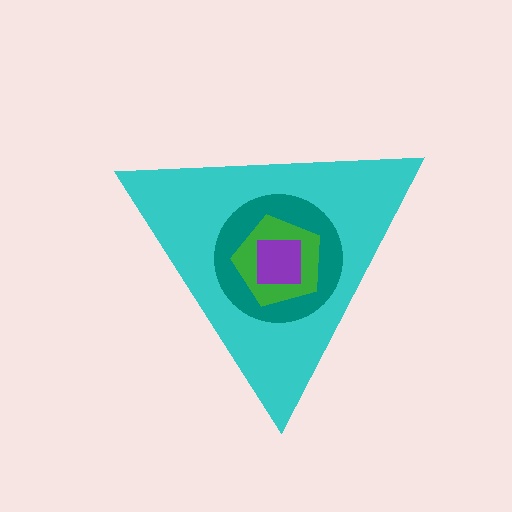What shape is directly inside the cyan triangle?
The teal circle.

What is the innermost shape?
The purple square.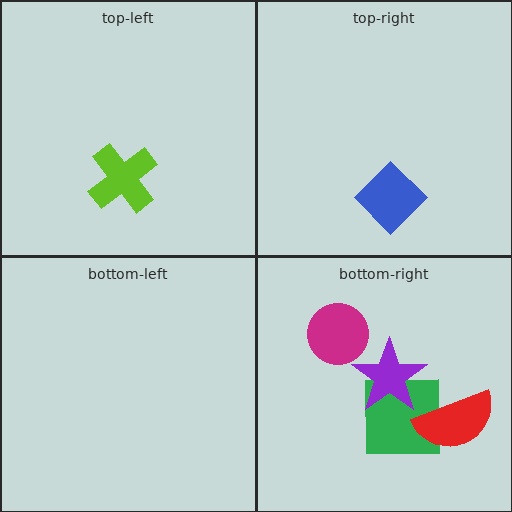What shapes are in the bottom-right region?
The green square, the magenta circle, the purple star, the red semicircle.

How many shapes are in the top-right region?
1.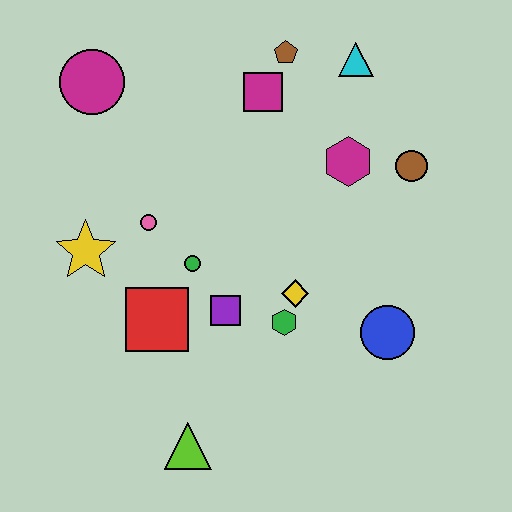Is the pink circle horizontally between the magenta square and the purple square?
No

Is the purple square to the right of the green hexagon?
No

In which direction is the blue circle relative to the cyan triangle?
The blue circle is below the cyan triangle.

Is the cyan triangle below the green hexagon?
No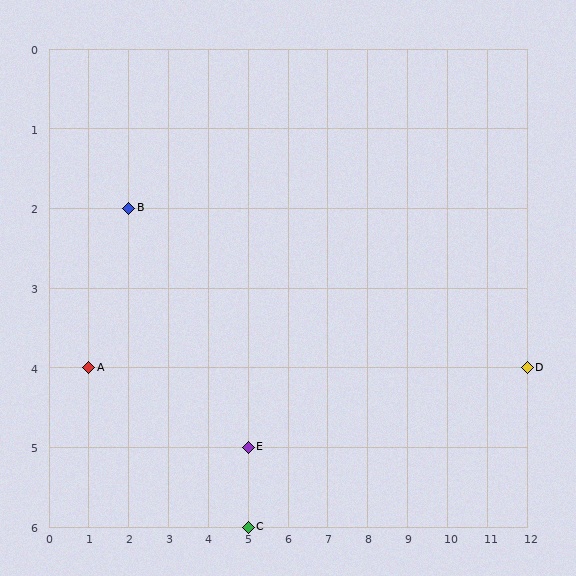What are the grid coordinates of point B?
Point B is at grid coordinates (2, 2).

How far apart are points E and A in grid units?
Points E and A are 4 columns and 1 row apart (about 4.1 grid units diagonally).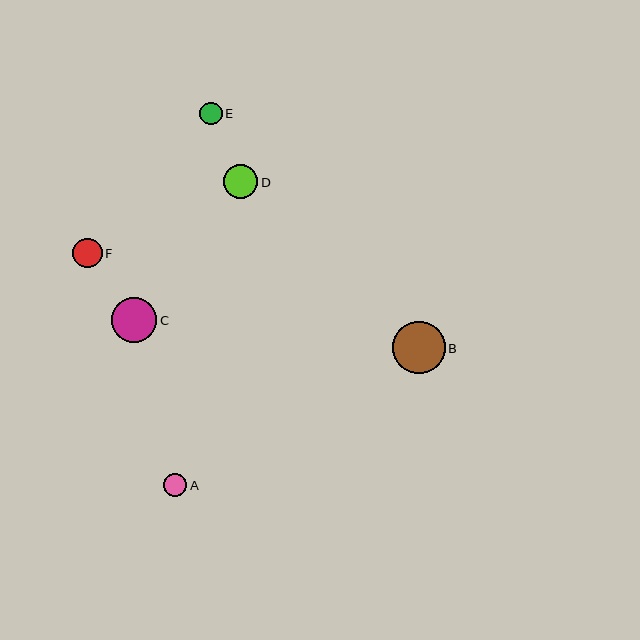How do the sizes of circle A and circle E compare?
Circle A and circle E are approximately the same size.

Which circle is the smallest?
Circle E is the smallest with a size of approximately 22 pixels.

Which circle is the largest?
Circle B is the largest with a size of approximately 52 pixels.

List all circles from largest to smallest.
From largest to smallest: B, C, D, F, A, E.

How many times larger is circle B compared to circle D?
Circle B is approximately 1.5 times the size of circle D.